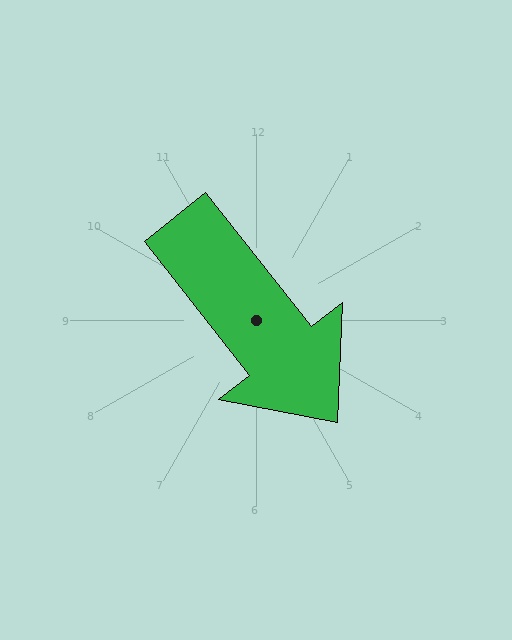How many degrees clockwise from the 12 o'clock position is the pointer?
Approximately 142 degrees.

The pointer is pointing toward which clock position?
Roughly 5 o'clock.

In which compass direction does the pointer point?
Southeast.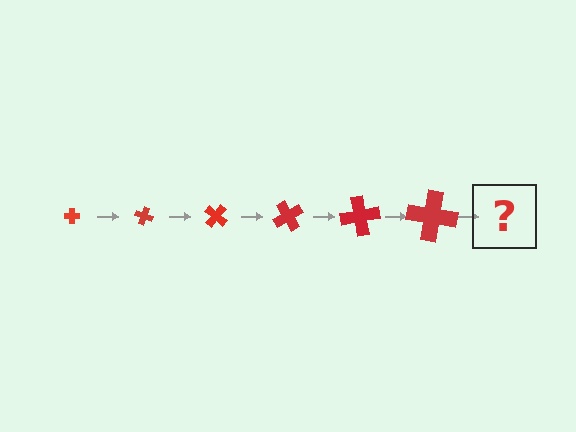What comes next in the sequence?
The next element should be a cross, larger than the previous one and rotated 120 degrees from the start.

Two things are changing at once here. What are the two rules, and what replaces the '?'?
The two rules are that the cross grows larger each step and it rotates 20 degrees each step. The '?' should be a cross, larger than the previous one and rotated 120 degrees from the start.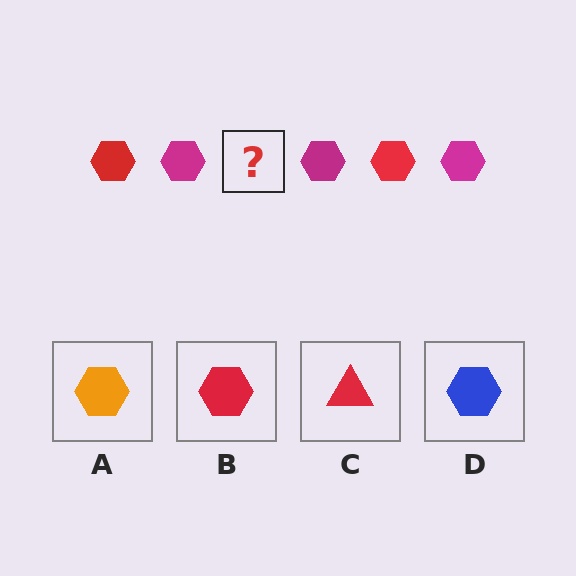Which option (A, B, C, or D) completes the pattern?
B.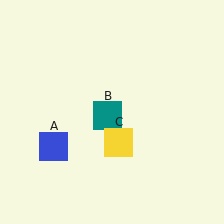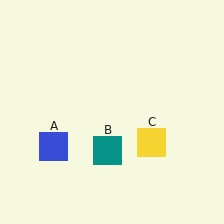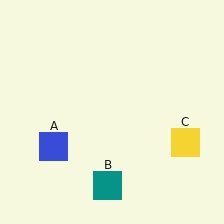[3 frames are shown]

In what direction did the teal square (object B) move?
The teal square (object B) moved down.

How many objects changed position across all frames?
2 objects changed position: teal square (object B), yellow square (object C).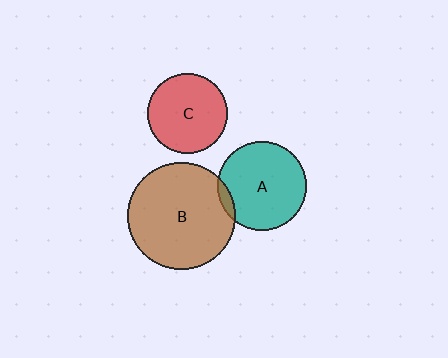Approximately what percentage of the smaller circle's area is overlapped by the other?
Approximately 5%.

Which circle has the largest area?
Circle B (brown).